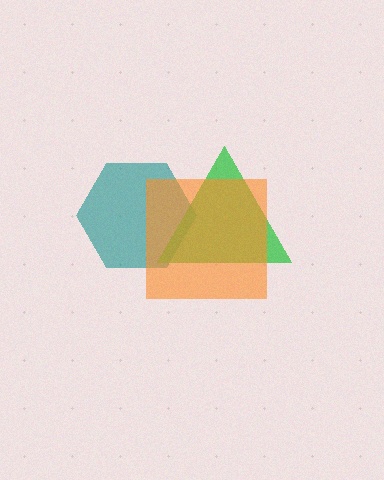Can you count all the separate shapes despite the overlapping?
Yes, there are 3 separate shapes.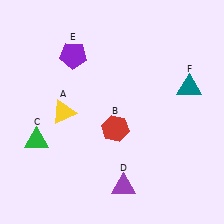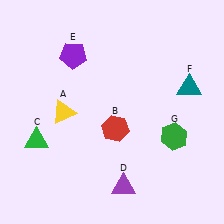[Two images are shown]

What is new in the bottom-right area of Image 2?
A green hexagon (G) was added in the bottom-right area of Image 2.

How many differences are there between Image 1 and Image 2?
There is 1 difference between the two images.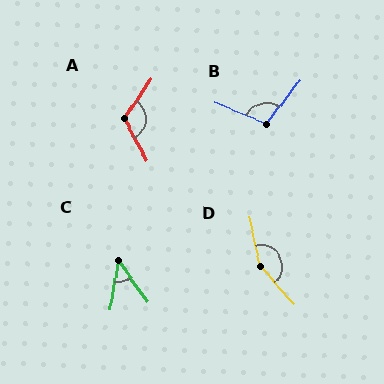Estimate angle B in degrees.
Approximately 105 degrees.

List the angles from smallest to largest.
C (44°), B (105°), A (117°), D (151°).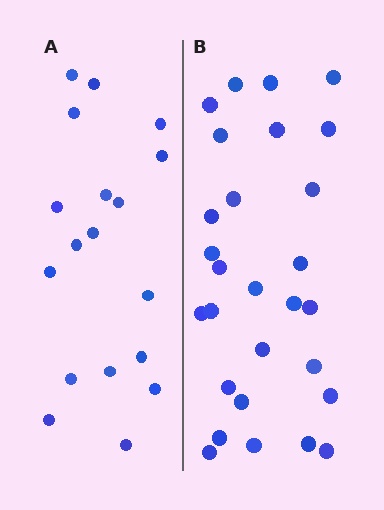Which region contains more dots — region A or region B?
Region B (the right region) has more dots.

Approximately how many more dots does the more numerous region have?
Region B has roughly 10 or so more dots than region A.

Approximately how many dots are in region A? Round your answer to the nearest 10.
About 20 dots. (The exact count is 18, which rounds to 20.)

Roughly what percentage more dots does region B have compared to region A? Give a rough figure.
About 55% more.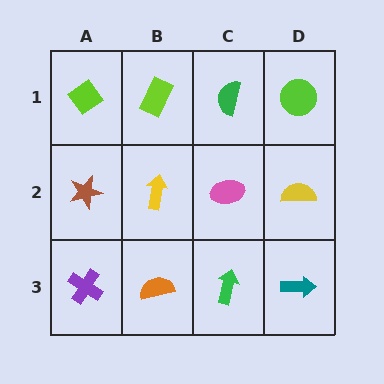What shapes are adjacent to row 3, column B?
A yellow arrow (row 2, column B), a purple cross (row 3, column A), a green arrow (row 3, column C).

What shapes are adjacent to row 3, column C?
A pink ellipse (row 2, column C), an orange semicircle (row 3, column B), a teal arrow (row 3, column D).